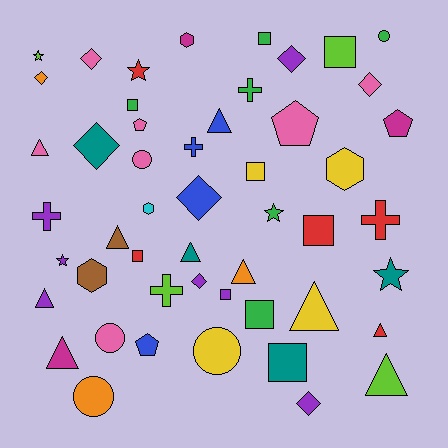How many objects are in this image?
There are 50 objects.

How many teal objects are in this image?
There are 4 teal objects.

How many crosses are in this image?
There are 5 crosses.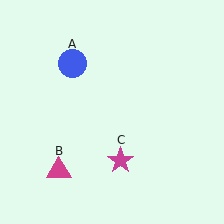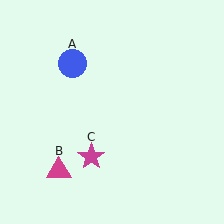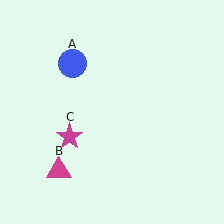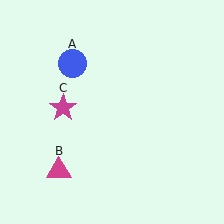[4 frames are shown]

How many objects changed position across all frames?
1 object changed position: magenta star (object C).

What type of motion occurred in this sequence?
The magenta star (object C) rotated clockwise around the center of the scene.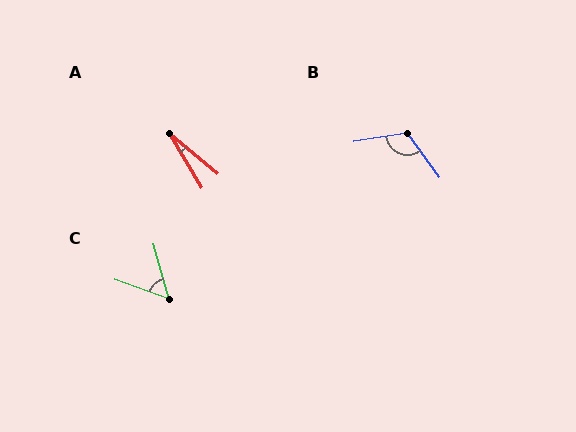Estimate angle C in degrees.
Approximately 55 degrees.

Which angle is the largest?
B, at approximately 117 degrees.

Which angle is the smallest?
A, at approximately 20 degrees.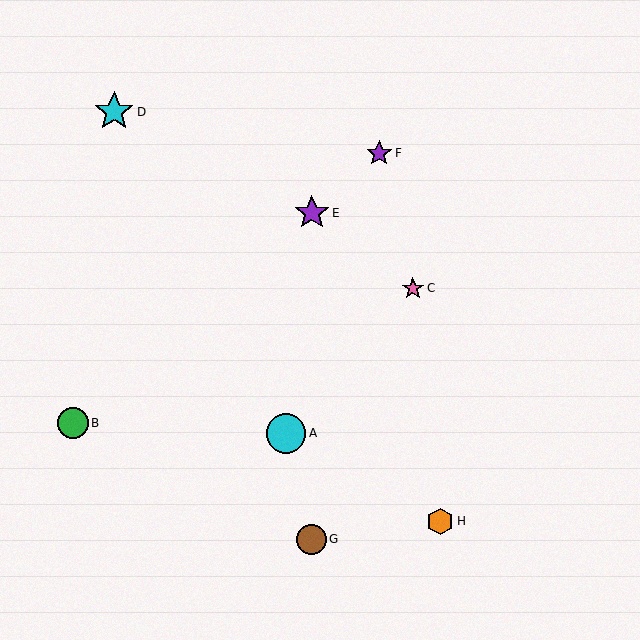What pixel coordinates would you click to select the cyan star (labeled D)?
Click at (114, 112) to select the cyan star D.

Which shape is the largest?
The cyan circle (labeled A) is the largest.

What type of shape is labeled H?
Shape H is an orange hexagon.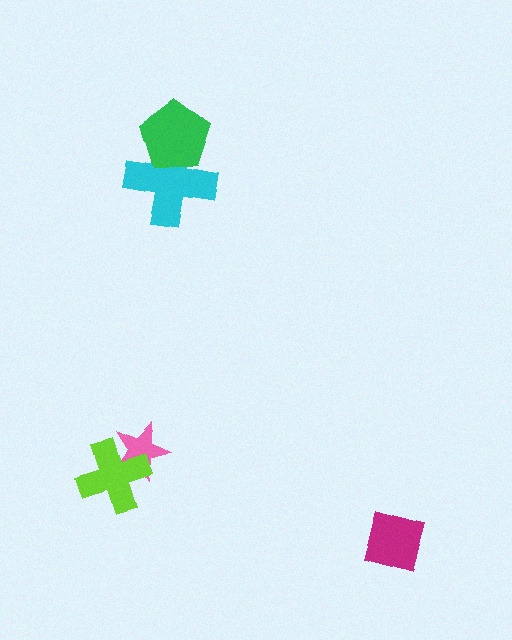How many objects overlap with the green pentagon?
1 object overlaps with the green pentagon.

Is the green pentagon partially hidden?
No, no other shape covers it.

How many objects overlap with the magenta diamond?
0 objects overlap with the magenta diamond.